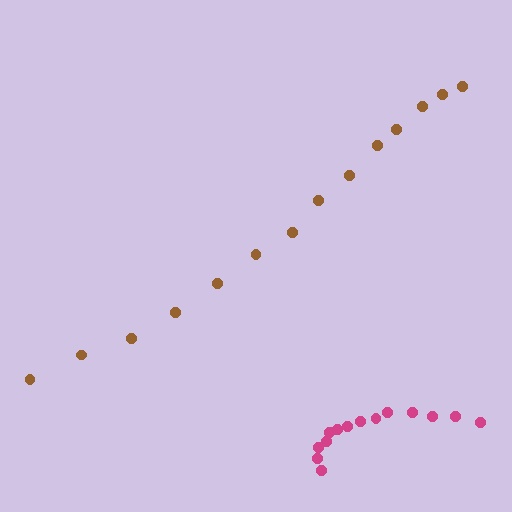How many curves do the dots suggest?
There are 2 distinct paths.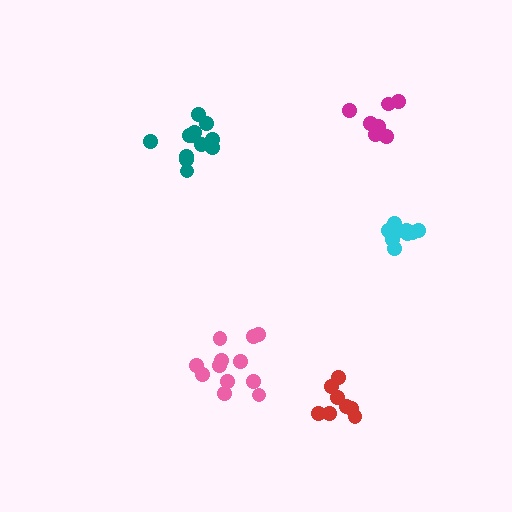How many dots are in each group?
Group 1: 12 dots, Group 2: 10 dots, Group 3: 12 dots, Group 4: 7 dots, Group 5: 8 dots (49 total).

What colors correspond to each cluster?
The clusters are colored: teal, cyan, pink, magenta, red.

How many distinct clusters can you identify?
There are 5 distinct clusters.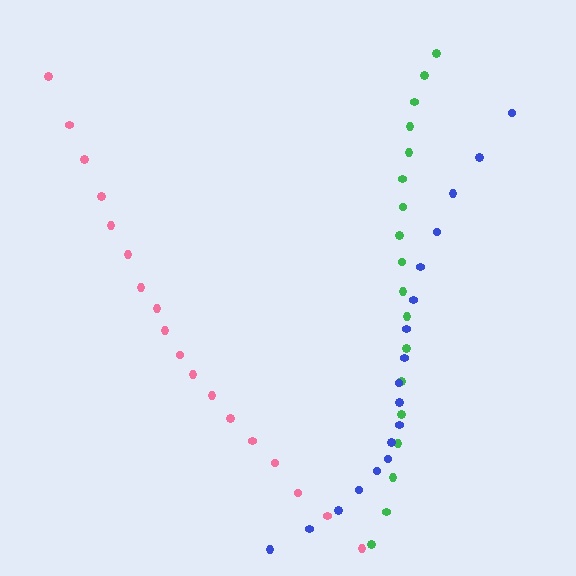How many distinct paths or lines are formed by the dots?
There are 3 distinct paths.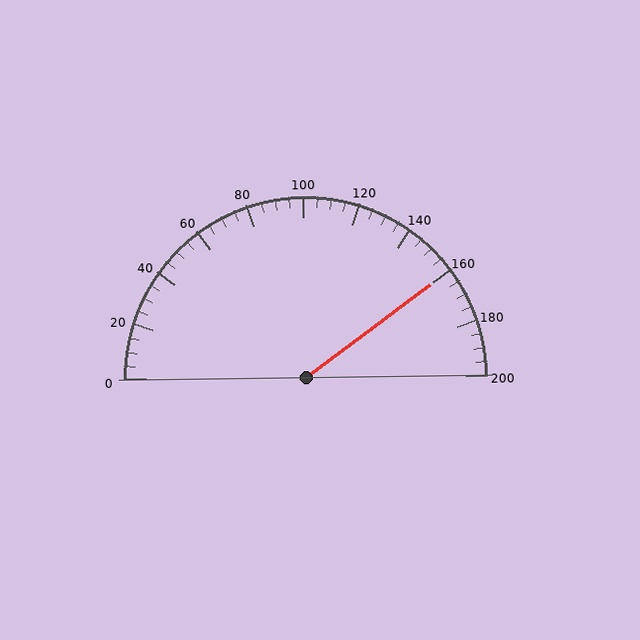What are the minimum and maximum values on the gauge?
The gauge ranges from 0 to 200.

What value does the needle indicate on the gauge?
The needle indicates approximately 160.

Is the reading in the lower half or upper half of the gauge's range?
The reading is in the upper half of the range (0 to 200).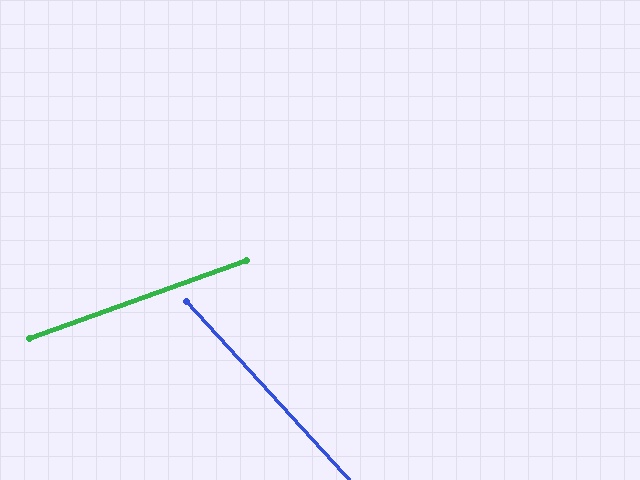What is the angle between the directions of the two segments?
Approximately 67 degrees.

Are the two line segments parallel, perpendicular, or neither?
Neither parallel nor perpendicular — they differ by about 67°.